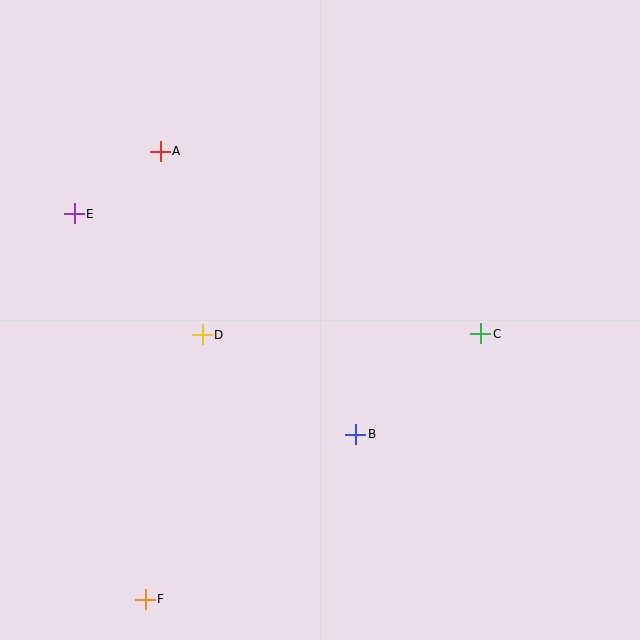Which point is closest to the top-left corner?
Point A is closest to the top-left corner.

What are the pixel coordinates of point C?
Point C is at (481, 334).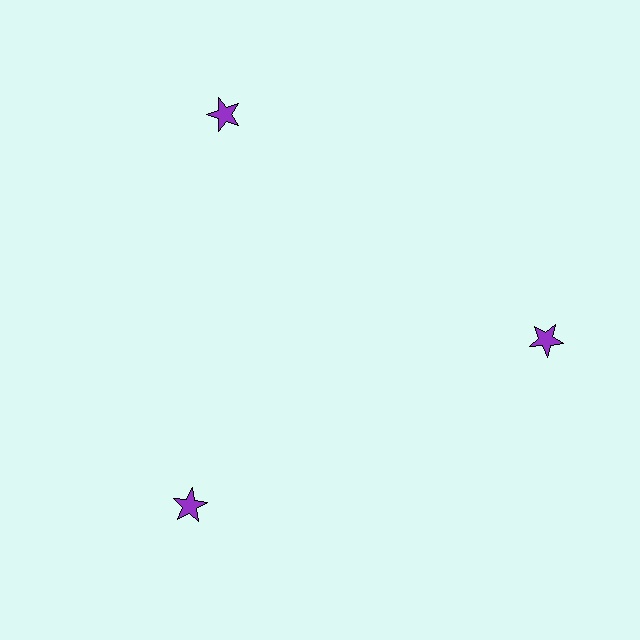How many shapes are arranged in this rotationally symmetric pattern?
There are 3 shapes, arranged in 3 groups of 1.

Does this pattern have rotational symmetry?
Yes, this pattern has 3-fold rotational symmetry. It looks the same after rotating 120 degrees around the center.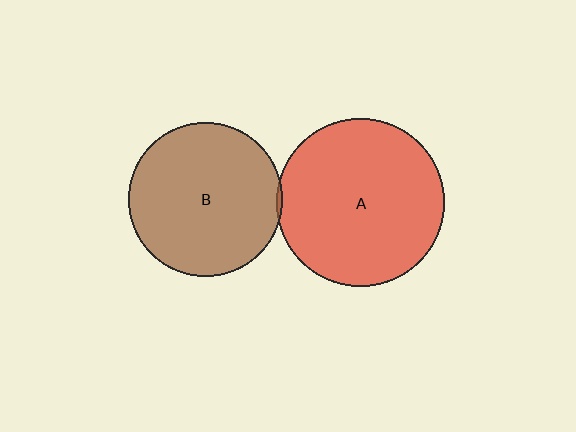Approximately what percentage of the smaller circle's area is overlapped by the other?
Approximately 5%.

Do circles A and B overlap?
Yes.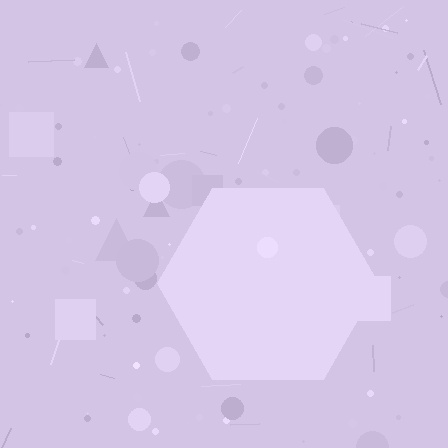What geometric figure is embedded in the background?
A hexagon is embedded in the background.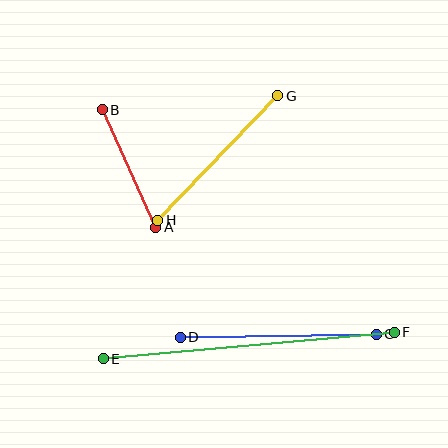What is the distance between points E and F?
The distance is approximately 292 pixels.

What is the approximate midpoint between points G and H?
The midpoint is at approximately (218, 158) pixels.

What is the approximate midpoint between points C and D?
The midpoint is at approximately (278, 336) pixels.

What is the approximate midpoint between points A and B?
The midpoint is at approximately (129, 169) pixels.